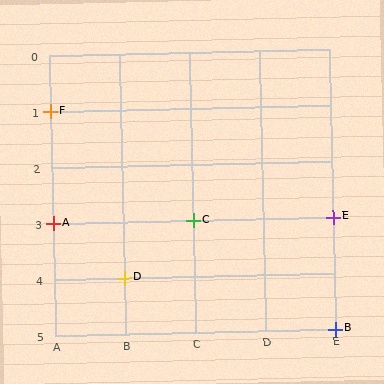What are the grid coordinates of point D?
Point D is at grid coordinates (B, 4).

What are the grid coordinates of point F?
Point F is at grid coordinates (A, 1).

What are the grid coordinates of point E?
Point E is at grid coordinates (E, 3).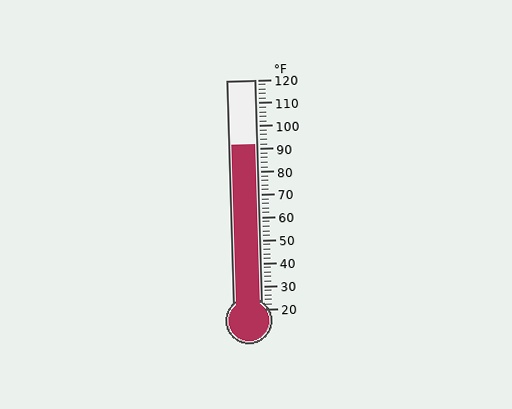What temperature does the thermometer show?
The thermometer shows approximately 92°F.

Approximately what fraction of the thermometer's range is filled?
The thermometer is filled to approximately 70% of its range.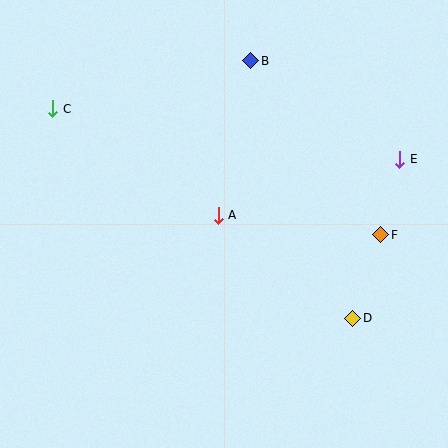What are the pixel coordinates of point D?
Point D is at (353, 318).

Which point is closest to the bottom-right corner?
Point D is closest to the bottom-right corner.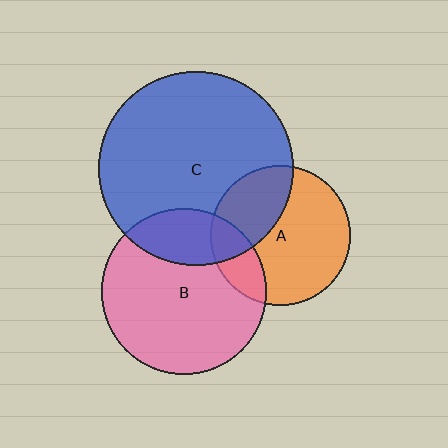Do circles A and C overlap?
Yes.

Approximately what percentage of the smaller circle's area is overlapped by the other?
Approximately 35%.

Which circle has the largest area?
Circle C (blue).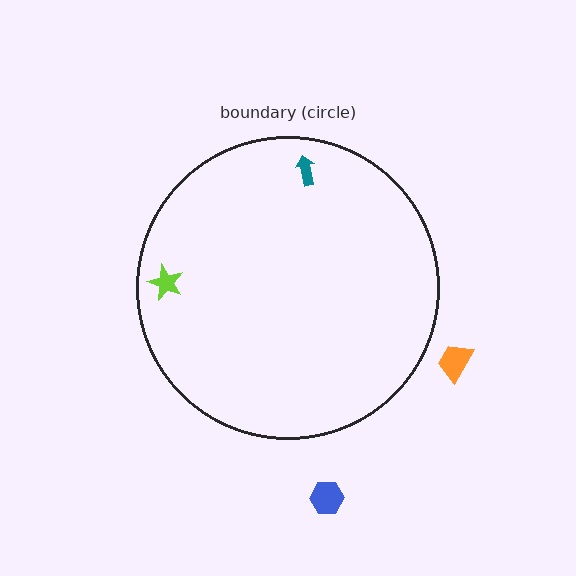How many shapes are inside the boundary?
2 inside, 2 outside.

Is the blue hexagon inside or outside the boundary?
Outside.